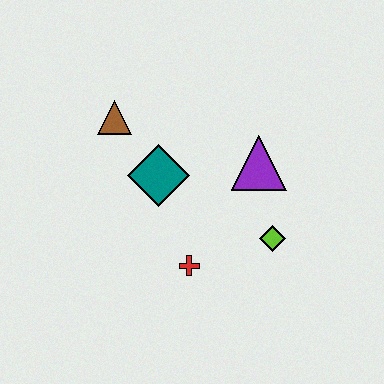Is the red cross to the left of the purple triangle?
Yes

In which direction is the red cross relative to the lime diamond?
The red cross is to the left of the lime diamond.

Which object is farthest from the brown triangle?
The lime diamond is farthest from the brown triangle.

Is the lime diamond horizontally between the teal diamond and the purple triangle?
No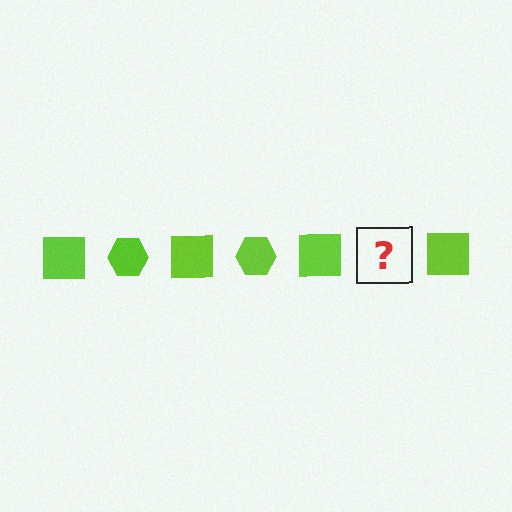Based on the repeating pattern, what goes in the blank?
The blank should be a lime hexagon.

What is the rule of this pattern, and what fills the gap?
The rule is that the pattern cycles through square, hexagon shapes in lime. The gap should be filled with a lime hexagon.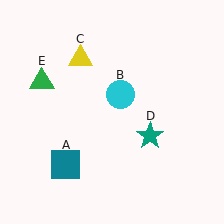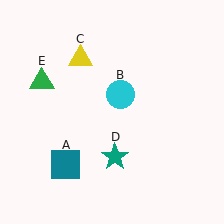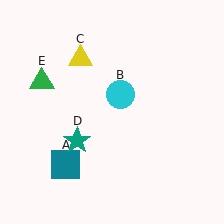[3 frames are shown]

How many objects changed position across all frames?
1 object changed position: teal star (object D).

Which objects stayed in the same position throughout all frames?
Teal square (object A) and cyan circle (object B) and yellow triangle (object C) and green triangle (object E) remained stationary.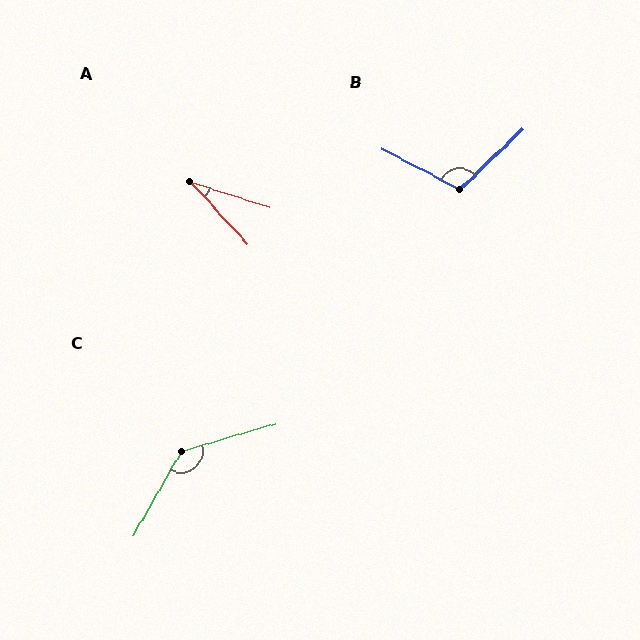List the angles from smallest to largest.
A (29°), B (109°), C (135°).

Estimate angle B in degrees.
Approximately 109 degrees.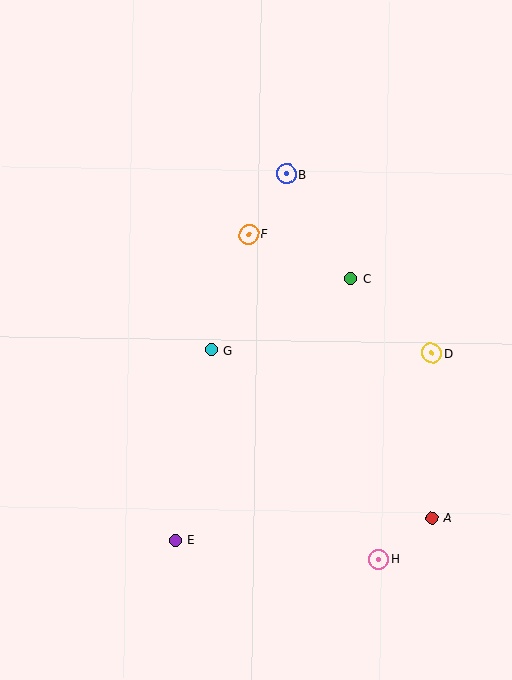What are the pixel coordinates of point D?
Point D is at (432, 353).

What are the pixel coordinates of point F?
Point F is at (249, 234).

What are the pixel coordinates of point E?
Point E is at (175, 540).